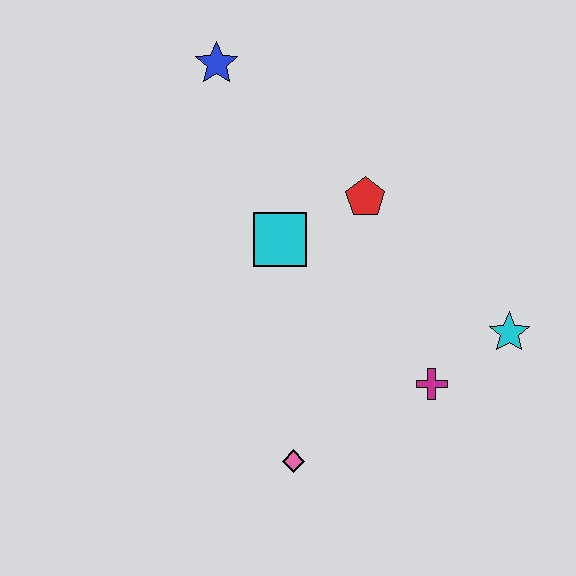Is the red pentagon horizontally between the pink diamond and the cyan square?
No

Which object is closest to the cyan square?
The red pentagon is closest to the cyan square.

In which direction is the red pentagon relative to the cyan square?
The red pentagon is to the right of the cyan square.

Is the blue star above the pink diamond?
Yes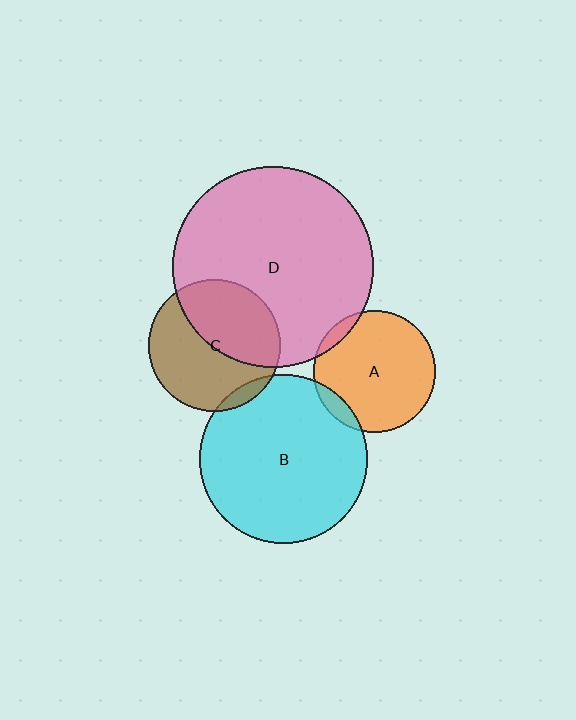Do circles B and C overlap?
Yes.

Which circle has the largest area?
Circle D (pink).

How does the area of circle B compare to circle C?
Approximately 1.6 times.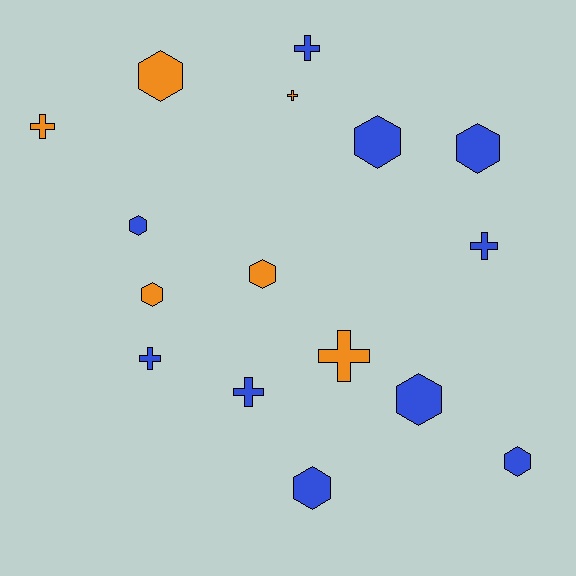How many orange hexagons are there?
There are 3 orange hexagons.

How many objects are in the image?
There are 16 objects.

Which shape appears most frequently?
Hexagon, with 9 objects.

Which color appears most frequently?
Blue, with 10 objects.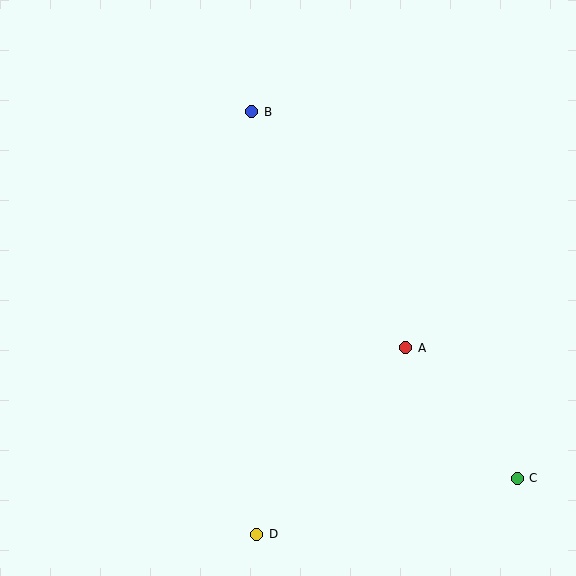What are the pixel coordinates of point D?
Point D is at (257, 534).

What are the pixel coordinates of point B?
Point B is at (252, 112).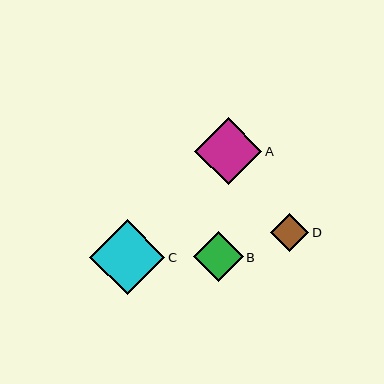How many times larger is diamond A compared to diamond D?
Diamond A is approximately 1.8 times the size of diamond D.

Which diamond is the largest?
Diamond C is the largest with a size of approximately 75 pixels.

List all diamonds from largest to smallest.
From largest to smallest: C, A, B, D.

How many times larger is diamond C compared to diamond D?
Diamond C is approximately 2.0 times the size of diamond D.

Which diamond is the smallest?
Diamond D is the smallest with a size of approximately 38 pixels.